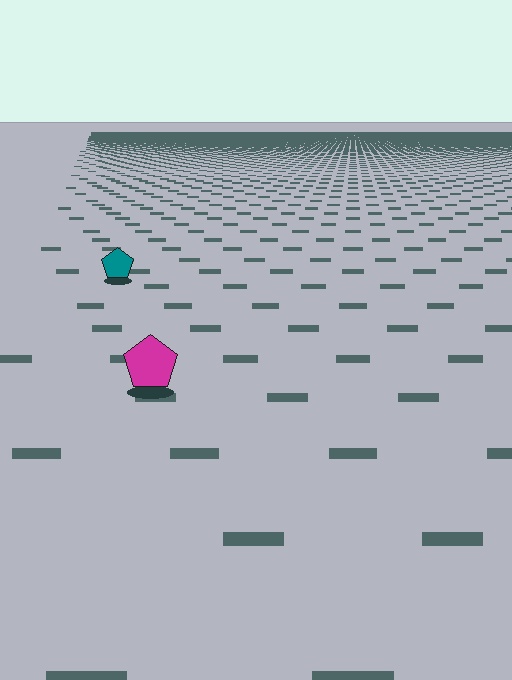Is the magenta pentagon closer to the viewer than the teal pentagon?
Yes. The magenta pentagon is closer — you can tell from the texture gradient: the ground texture is coarser near it.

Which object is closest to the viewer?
The magenta pentagon is closest. The texture marks near it are larger and more spread out.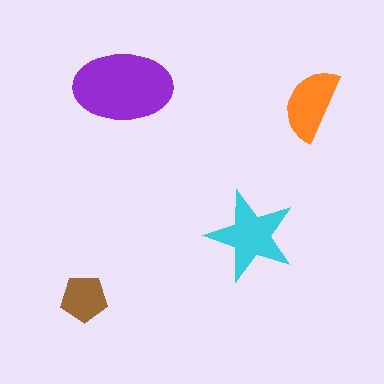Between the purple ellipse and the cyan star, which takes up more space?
The purple ellipse.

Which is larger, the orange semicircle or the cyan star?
The cyan star.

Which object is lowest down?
The brown pentagon is bottommost.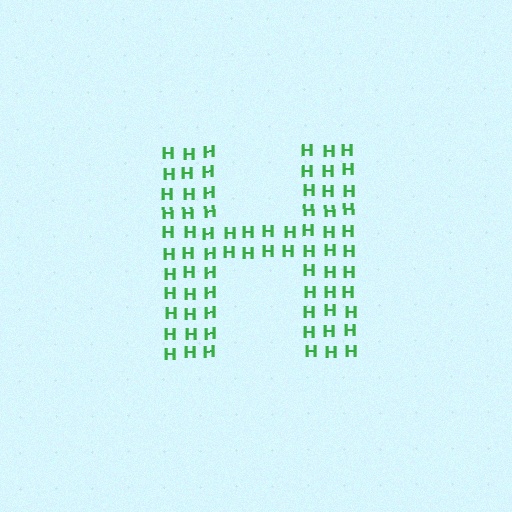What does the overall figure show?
The overall figure shows the letter H.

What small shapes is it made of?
It is made of small letter H's.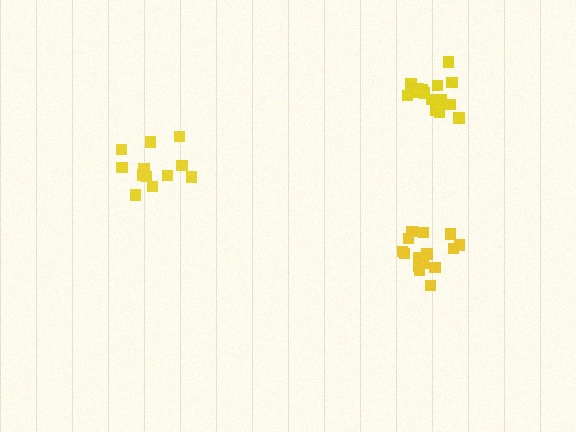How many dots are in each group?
Group 1: 15 dots, Group 2: 16 dots, Group 3: 12 dots (43 total).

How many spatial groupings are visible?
There are 3 spatial groupings.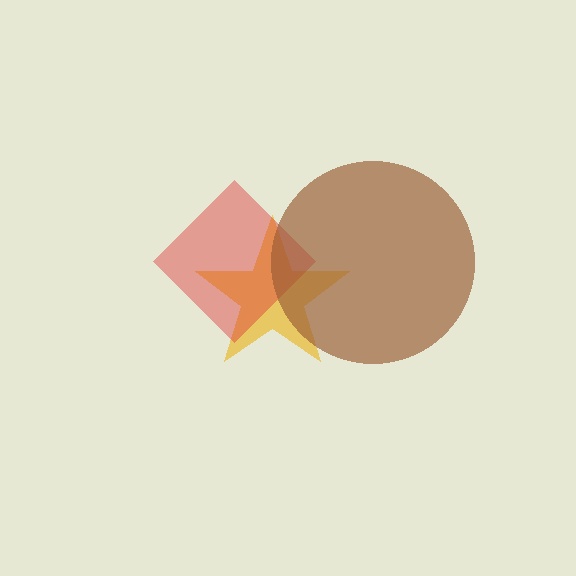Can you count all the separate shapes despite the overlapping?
Yes, there are 3 separate shapes.